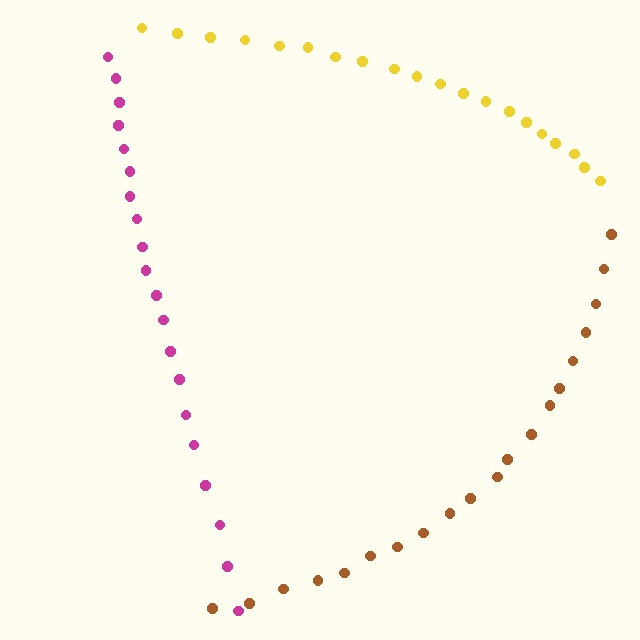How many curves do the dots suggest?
There are 3 distinct paths.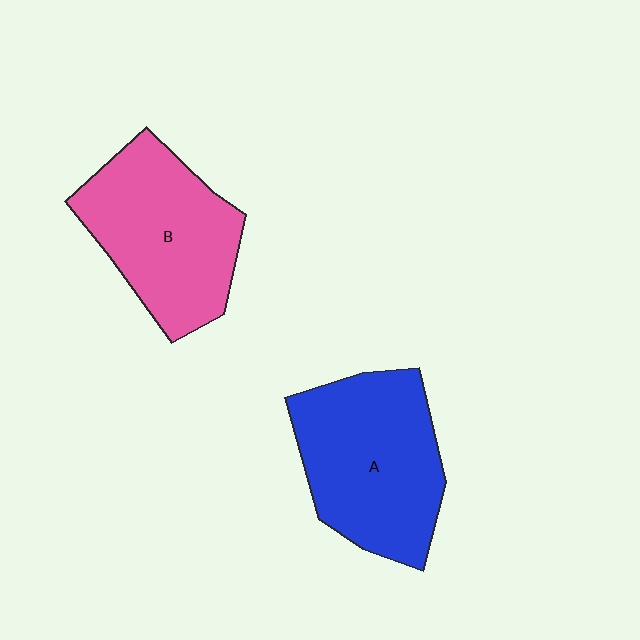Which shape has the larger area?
Shape A (blue).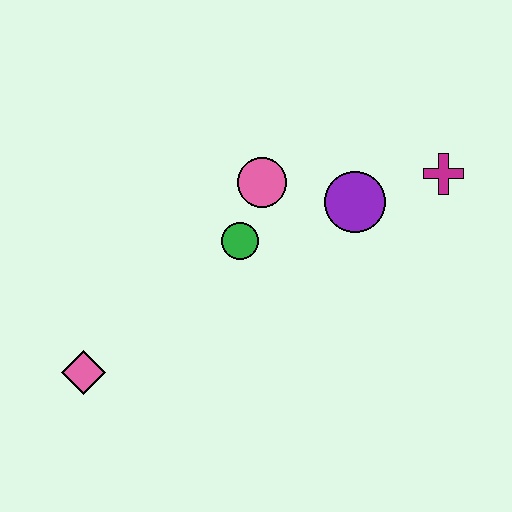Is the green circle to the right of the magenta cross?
No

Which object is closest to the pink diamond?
The green circle is closest to the pink diamond.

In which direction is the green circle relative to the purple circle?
The green circle is to the left of the purple circle.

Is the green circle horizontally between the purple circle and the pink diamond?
Yes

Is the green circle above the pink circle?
No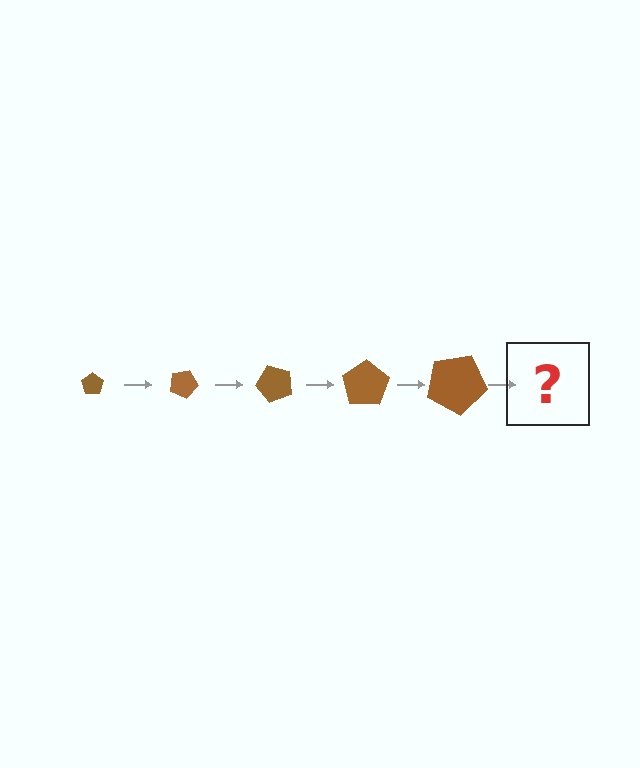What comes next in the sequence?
The next element should be a pentagon, larger than the previous one and rotated 125 degrees from the start.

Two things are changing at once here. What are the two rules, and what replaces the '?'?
The two rules are that the pentagon grows larger each step and it rotates 25 degrees each step. The '?' should be a pentagon, larger than the previous one and rotated 125 degrees from the start.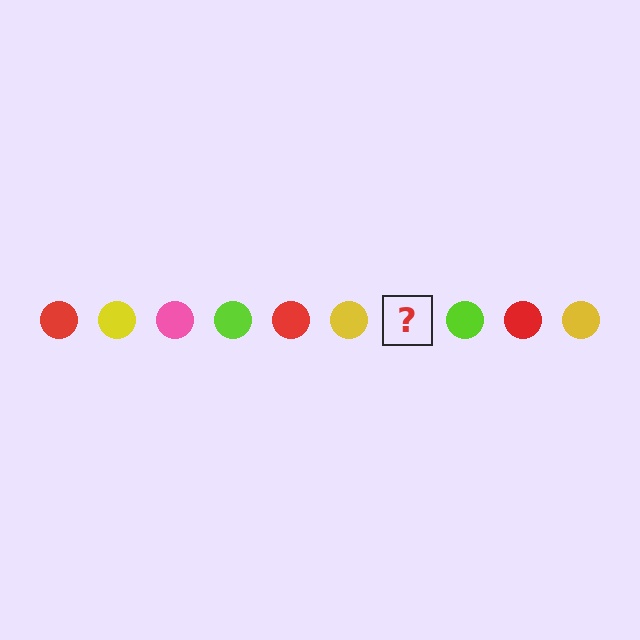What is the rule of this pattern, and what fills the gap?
The rule is that the pattern cycles through red, yellow, pink, lime circles. The gap should be filled with a pink circle.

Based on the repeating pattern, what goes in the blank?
The blank should be a pink circle.